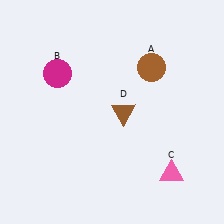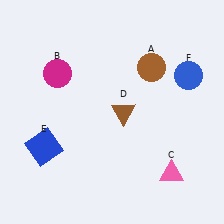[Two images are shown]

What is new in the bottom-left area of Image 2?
A blue square (E) was added in the bottom-left area of Image 2.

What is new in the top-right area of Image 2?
A blue circle (F) was added in the top-right area of Image 2.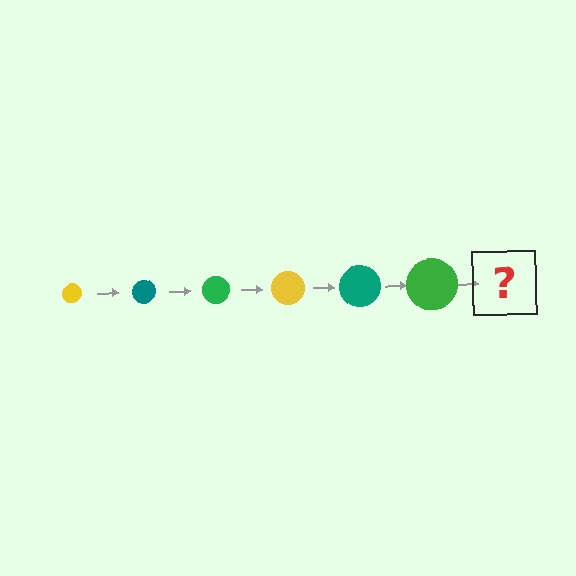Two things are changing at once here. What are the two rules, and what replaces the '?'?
The two rules are that the circle grows larger each step and the color cycles through yellow, teal, and green. The '?' should be a yellow circle, larger than the previous one.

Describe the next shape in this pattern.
It should be a yellow circle, larger than the previous one.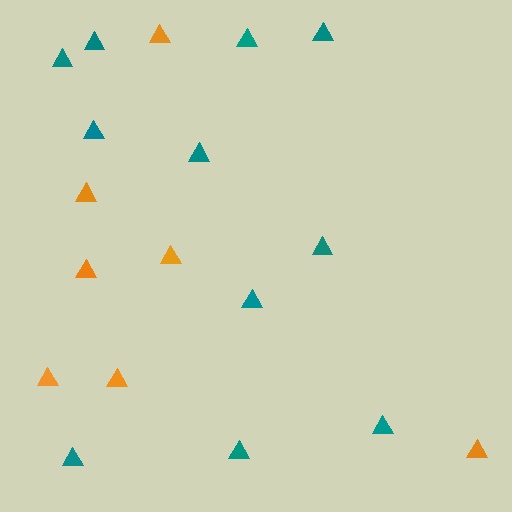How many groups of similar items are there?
There are 2 groups: one group of teal triangles (11) and one group of orange triangles (7).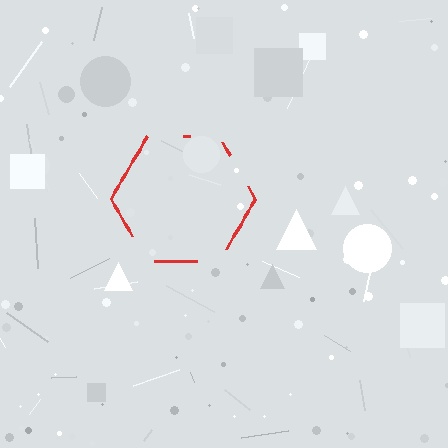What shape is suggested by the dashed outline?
The dashed outline suggests a hexagon.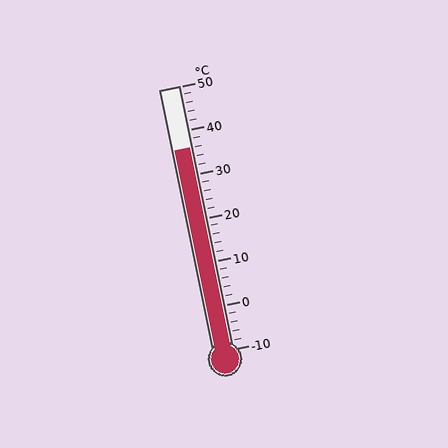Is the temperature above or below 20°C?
The temperature is above 20°C.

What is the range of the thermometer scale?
The thermometer scale ranges from -10°C to 50°C.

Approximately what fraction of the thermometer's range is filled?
The thermometer is filled to approximately 75% of its range.